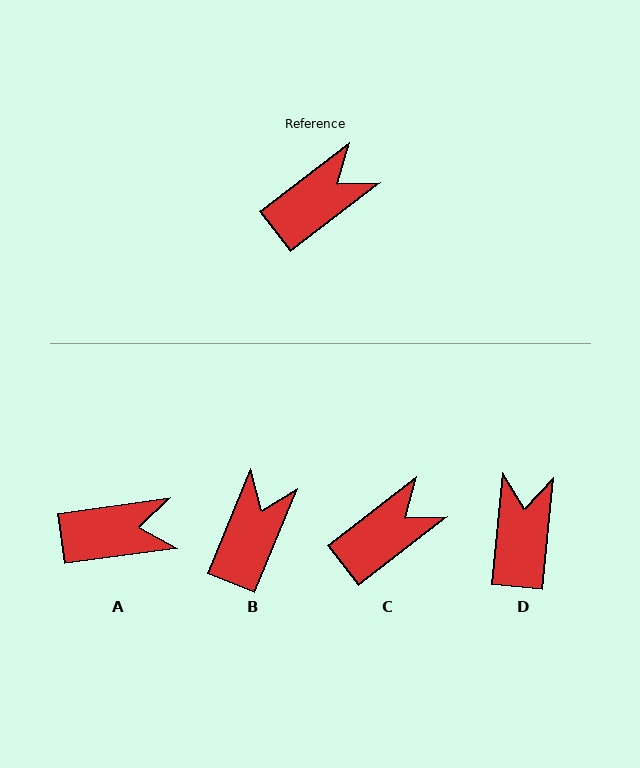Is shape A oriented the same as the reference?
No, it is off by about 30 degrees.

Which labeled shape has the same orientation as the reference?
C.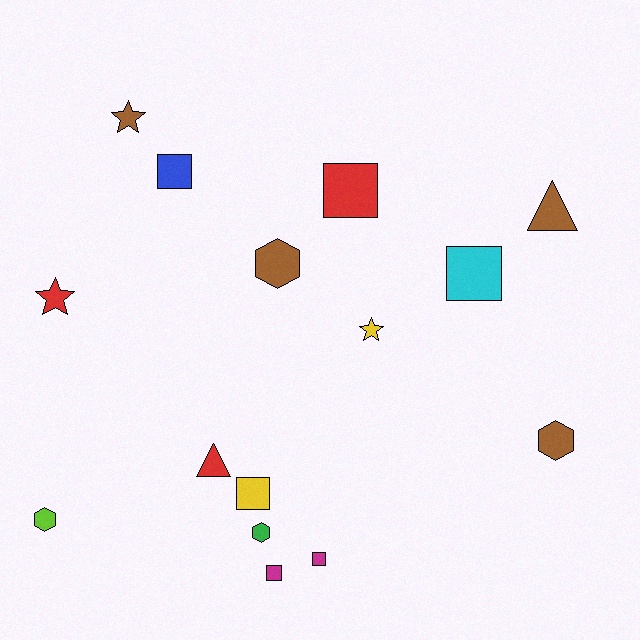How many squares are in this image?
There are 6 squares.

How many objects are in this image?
There are 15 objects.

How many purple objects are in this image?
There are no purple objects.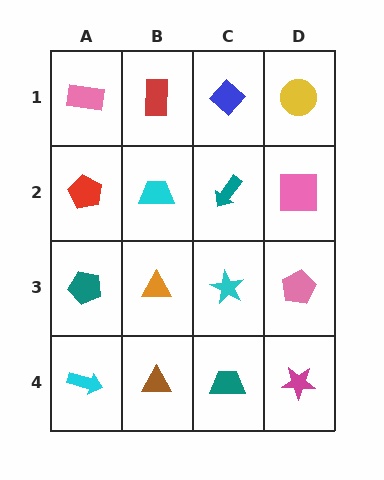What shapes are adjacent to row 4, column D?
A pink pentagon (row 3, column D), a teal trapezoid (row 4, column C).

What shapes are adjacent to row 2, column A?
A pink rectangle (row 1, column A), a teal pentagon (row 3, column A), a cyan trapezoid (row 2, column B).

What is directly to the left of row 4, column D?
A teal trapezoid.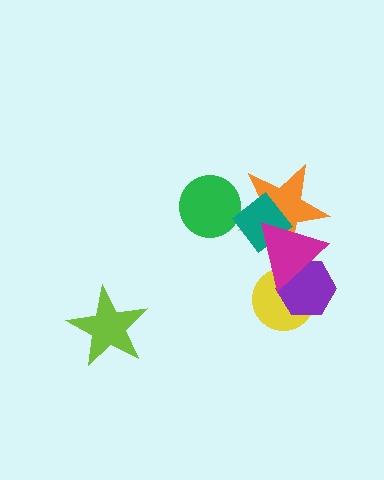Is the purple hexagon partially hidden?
Yes, it is partially covered by another shape.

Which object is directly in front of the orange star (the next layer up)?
The teal diamond is directly in front of the orange star.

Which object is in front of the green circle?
The teal diamond is in front of the green circle.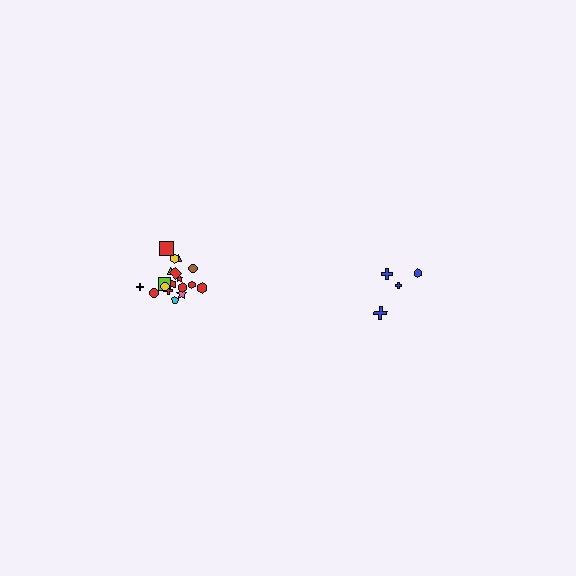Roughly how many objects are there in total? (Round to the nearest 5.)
Roughly 20 objects in total.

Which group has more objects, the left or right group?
The left group.